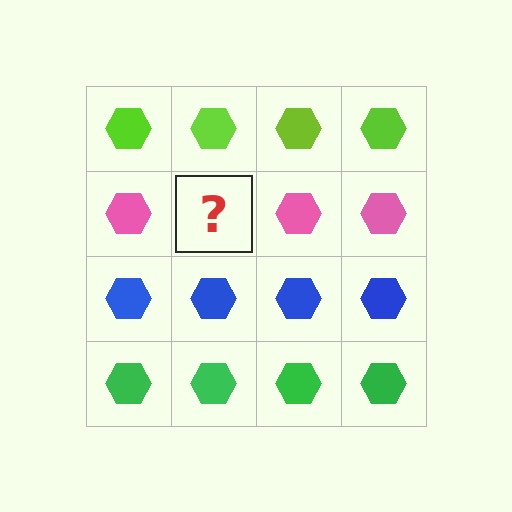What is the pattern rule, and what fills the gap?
The rule is that each row has a consistent color. The gap should be filled with a pink hexagon.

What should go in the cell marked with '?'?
The missing cell should contain a pink hexagon.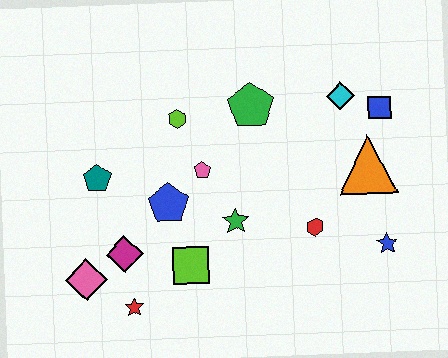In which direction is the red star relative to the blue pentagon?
The red star is below the blue pentagon.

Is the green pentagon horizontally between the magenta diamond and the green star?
No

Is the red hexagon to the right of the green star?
Yes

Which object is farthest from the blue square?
The pink diamond is farthest from the blue square.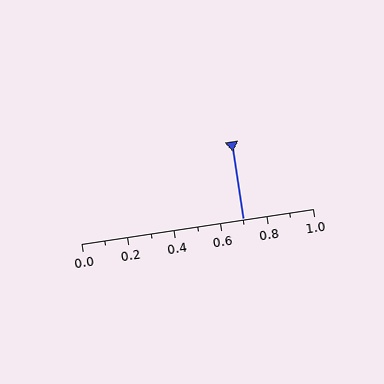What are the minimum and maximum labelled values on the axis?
The axis runs from 0.0 to 1.0.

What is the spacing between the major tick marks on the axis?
The major ticks are spaced 0.2 apart.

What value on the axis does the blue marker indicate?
The marker indicates approximately 0.7.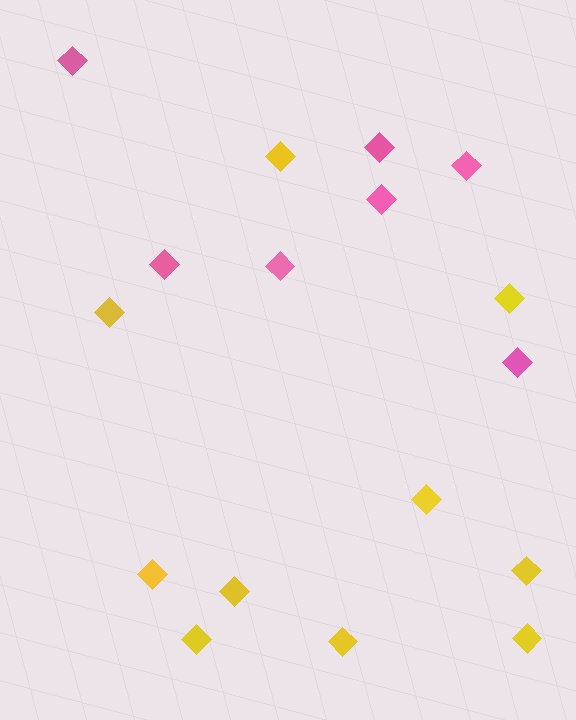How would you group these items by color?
There are 2 groups: one group of yellow diamonds (10) and one group of pink diamonds (7).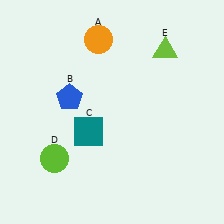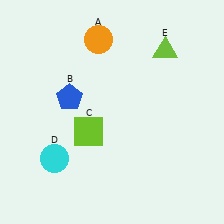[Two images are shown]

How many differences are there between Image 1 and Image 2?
There are 2 differences between the two images.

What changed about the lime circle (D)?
In Image 1, D is lime. In Image 2, it changed to cyan.